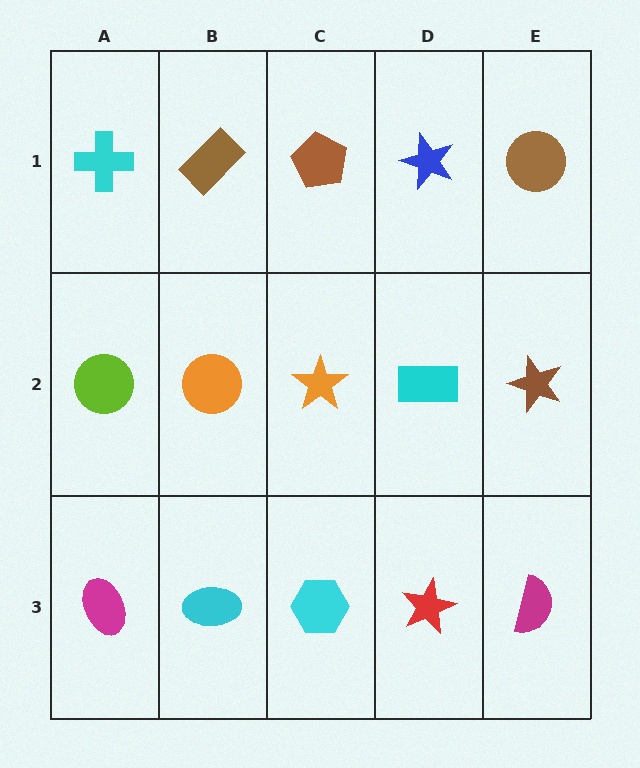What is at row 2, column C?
An orange star.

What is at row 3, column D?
A red star.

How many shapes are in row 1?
5 shapes.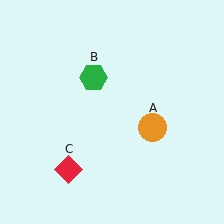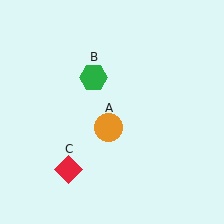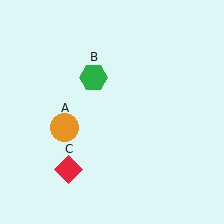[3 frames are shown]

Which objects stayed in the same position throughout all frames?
Green hexagon (object B) and red diamond (object C) remained stationary.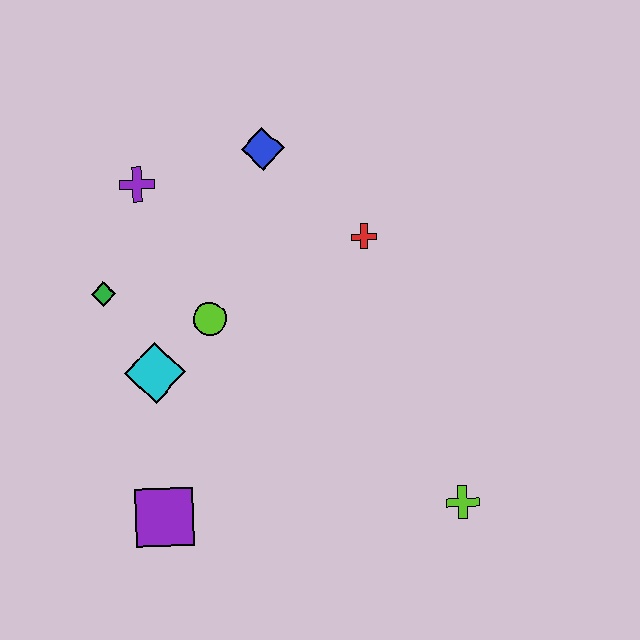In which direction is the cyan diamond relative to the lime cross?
The cyan diamond is to the left of the lime cross.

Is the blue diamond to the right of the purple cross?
Yes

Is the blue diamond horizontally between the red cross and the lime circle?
Yes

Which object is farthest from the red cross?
The purple square is farthest from the red cross.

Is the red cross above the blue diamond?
No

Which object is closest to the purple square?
The cyan diamond is closest to the purple square.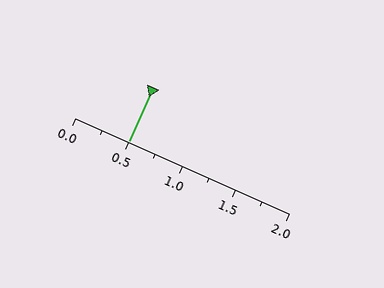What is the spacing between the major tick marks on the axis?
The major ticks are spaced 0.5 apart.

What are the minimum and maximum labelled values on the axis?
The axis runs from 0.0 to 2.0.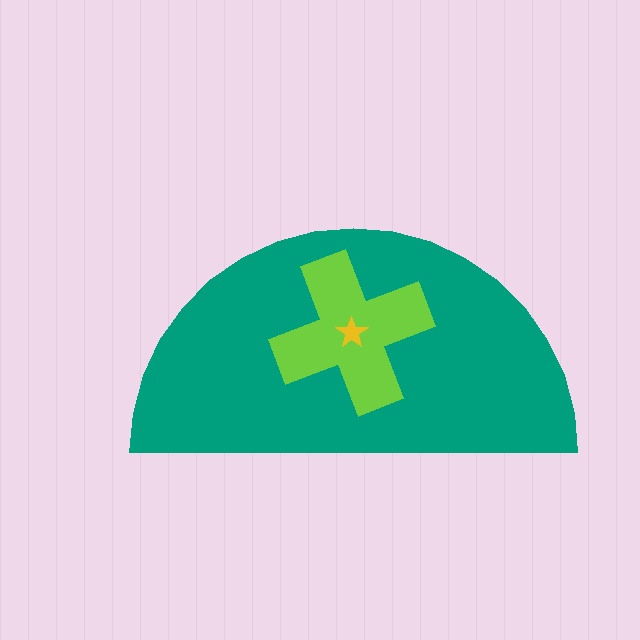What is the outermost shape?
The teal semicircle.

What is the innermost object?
The yellow star.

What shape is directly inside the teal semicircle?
The lime cross.